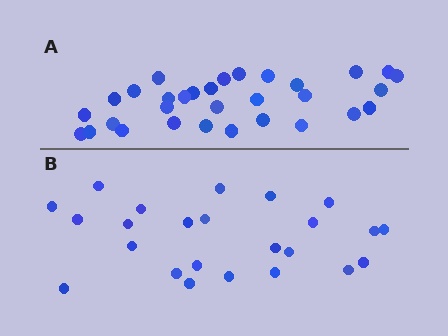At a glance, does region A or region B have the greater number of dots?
Region A (the top region) has more dots.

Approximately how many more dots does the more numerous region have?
Region A has roughly 8 or so more dots than region B.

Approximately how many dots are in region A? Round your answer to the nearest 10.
About 30 dots. (The exact count is 31, which rounds to 30.)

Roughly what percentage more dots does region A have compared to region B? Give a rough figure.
About 30% more.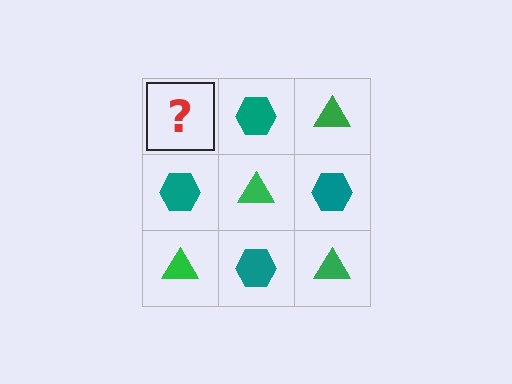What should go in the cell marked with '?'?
The missing cell should contain a green triangle.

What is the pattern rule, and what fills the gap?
The rule is that it alternates green triangle and teal hexagon in a checkerboard pattern. The gap should be filled with a green triangle.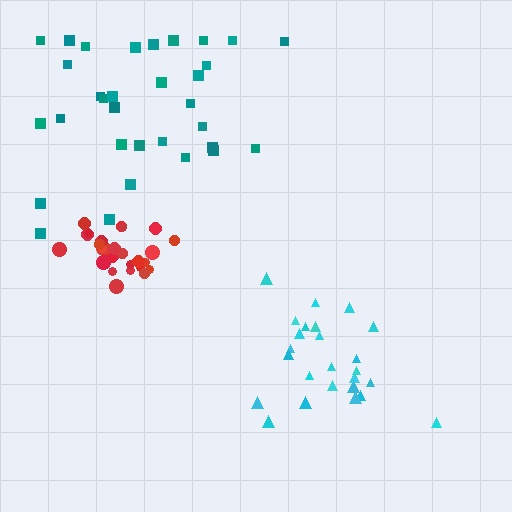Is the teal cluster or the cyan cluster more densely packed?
Cyan.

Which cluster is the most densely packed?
Red.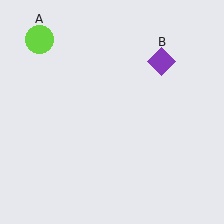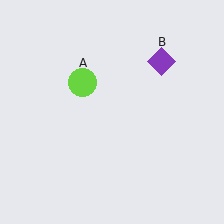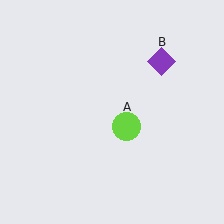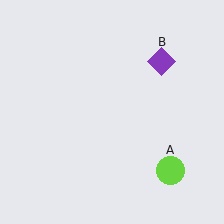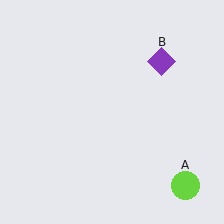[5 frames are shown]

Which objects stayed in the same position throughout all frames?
Purple diamond (object B) remained stationary.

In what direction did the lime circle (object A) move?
The lime circle (object A) moved down and to the right.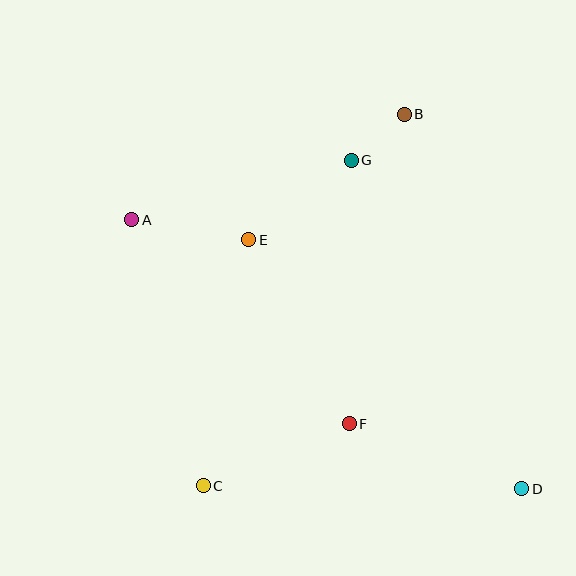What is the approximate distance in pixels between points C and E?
The distance between C and E is approximately 250 pixels.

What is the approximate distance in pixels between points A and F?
The distance between A and F is approximately 298 pixels.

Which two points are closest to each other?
Points B and G are closest to each other.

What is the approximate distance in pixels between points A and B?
The distance between A and B is approximately 293 pixels.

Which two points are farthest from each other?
Points A and D are farthest from each other.